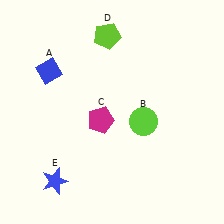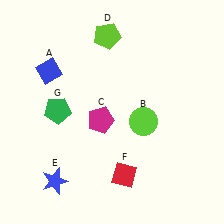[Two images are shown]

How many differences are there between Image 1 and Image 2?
There are 2 differences between the two images.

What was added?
A red diamond (F), a green pentagon (G) were added in Image 2.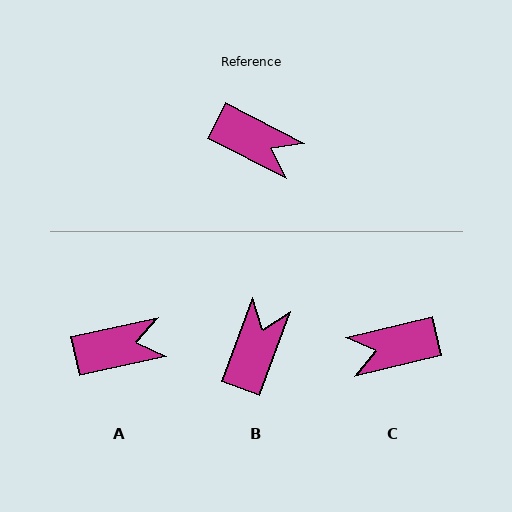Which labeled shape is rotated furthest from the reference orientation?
C, about 139 degrees away.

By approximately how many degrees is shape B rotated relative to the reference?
Approximately 97 degrees counter-clockwise.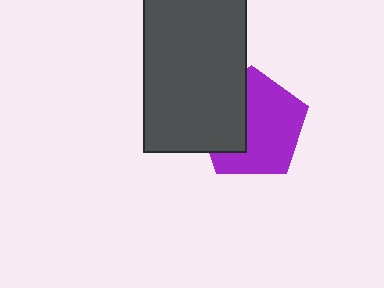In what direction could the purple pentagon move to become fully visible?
The purple pentagon could move right. That would shift it out from behind the dark gray rectangle entirely.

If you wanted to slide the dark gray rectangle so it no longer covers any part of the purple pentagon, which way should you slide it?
Slide it left — that is the most direct way to separate the two shapes.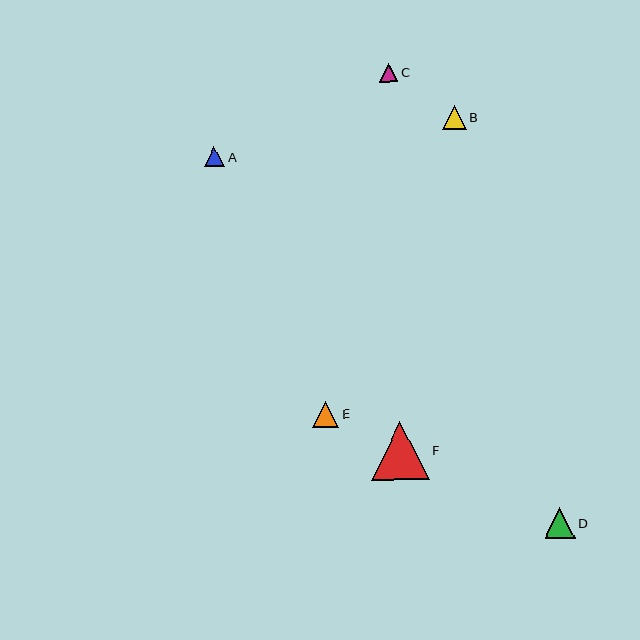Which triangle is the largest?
Triangle F is the largest with a size of approximately 58 pixels.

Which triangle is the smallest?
Triangle C is the smallest with a size of approximately 18 pixels.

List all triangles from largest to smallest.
From largest to smallest: F, D, E, B, A, C.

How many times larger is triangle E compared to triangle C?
Triangle E is approximately 1.4 times the size of triangle C.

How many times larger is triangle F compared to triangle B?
Triangle F is approximately 2.4 times the size of triangle B.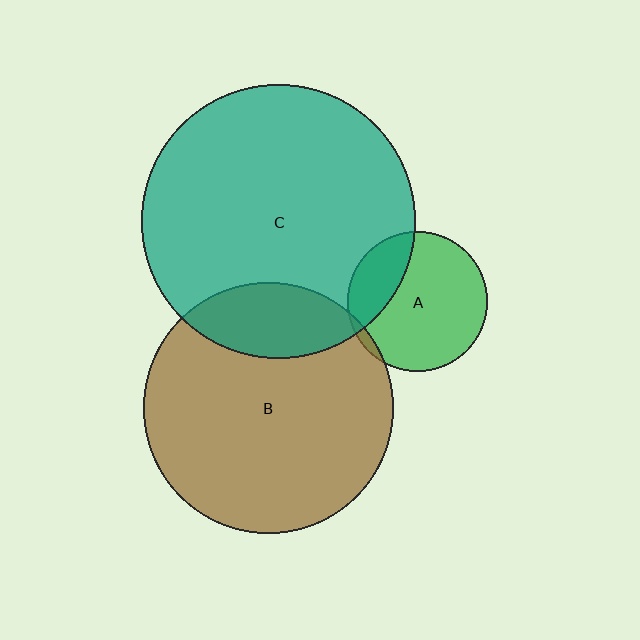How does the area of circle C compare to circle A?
Approximately 3.8 times.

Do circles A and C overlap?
Yes.